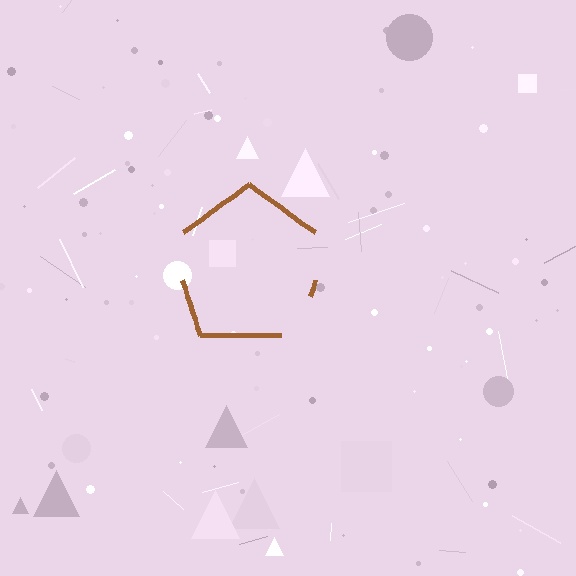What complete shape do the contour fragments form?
The contour fragments form a pentagon.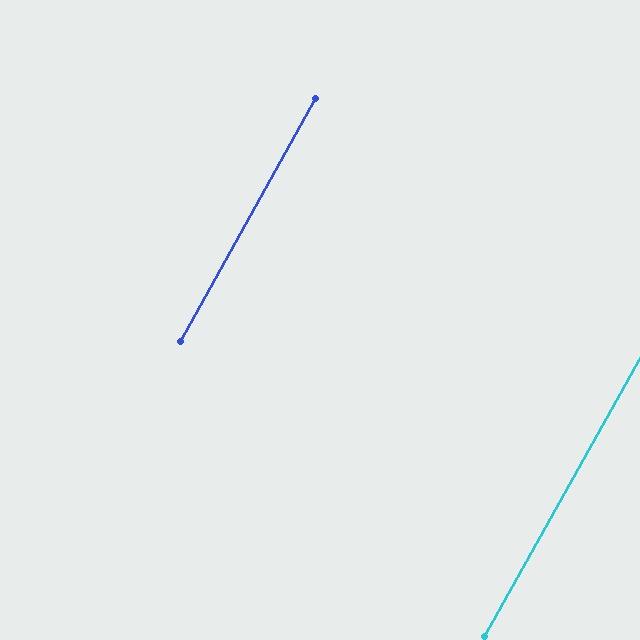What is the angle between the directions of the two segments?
Approximately 0 degrees.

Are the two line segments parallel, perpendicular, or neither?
Parallel — their directions differ by only 0.1°.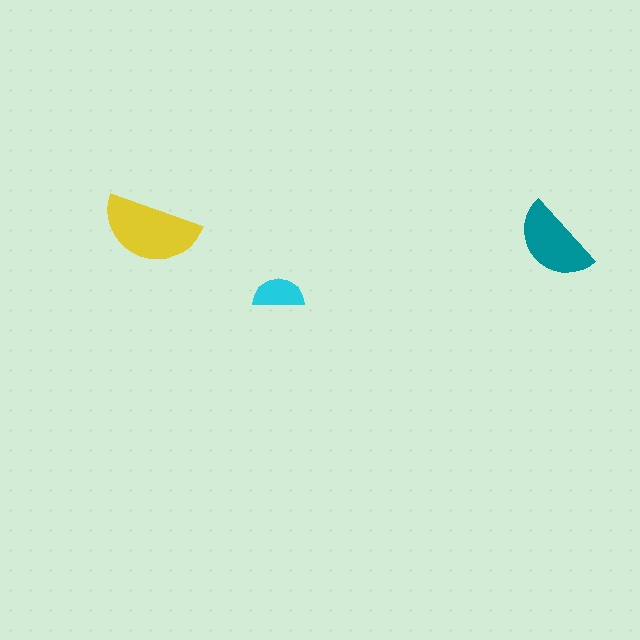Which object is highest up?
The yellow semicircle is topmost.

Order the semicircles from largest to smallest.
the yellow one, the teal one, the cyan one.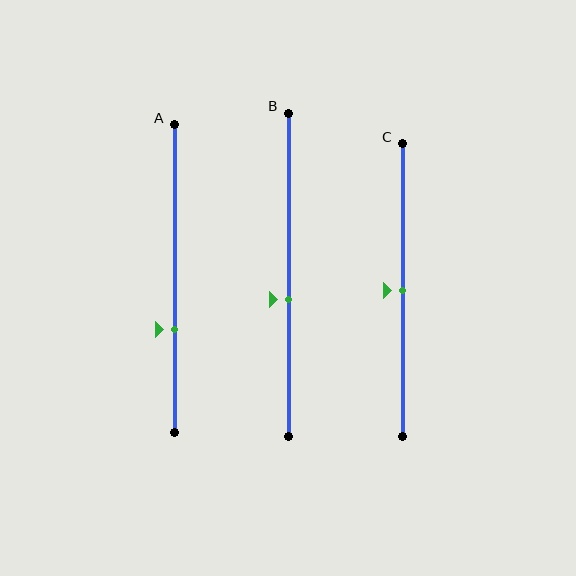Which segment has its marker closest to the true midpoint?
Segment C has its marker closest to the true midpoint.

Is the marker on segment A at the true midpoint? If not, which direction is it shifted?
No, the marker on segment A is shifted downward by about 16% of the segment length.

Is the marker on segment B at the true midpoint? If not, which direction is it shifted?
No, the marker on segment B is shifted downward by about 8% of the segment length.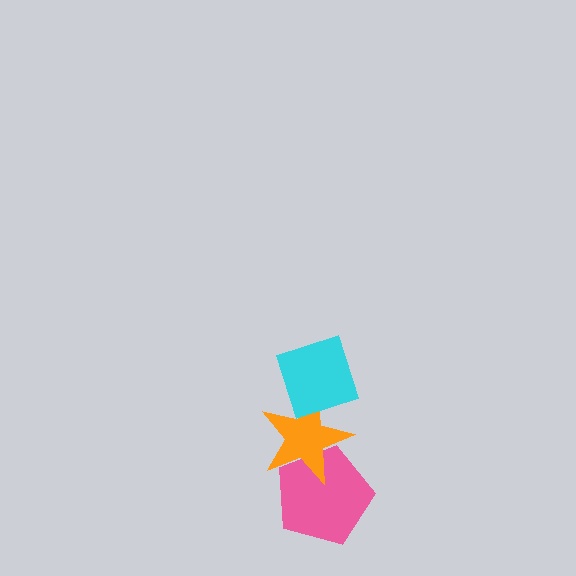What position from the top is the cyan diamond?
The cyan diamond is 1st from the top.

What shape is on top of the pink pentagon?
The orange star is on top of the pink pentagon.